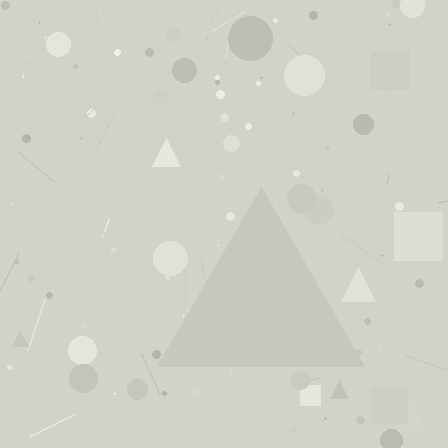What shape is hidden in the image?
A triangle is hidden in the image.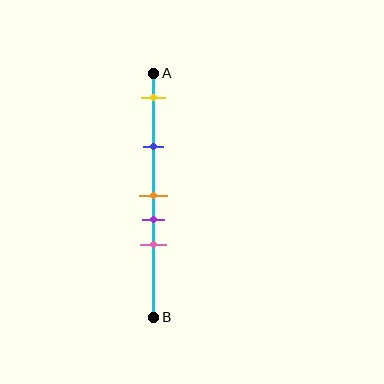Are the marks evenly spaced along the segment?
No, the marks are not evenly spaced.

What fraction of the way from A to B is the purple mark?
The purple mark is approximately 60% (0.6) of the way from A to B.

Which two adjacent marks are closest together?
The orange and purple marks are the closest adjacent pair.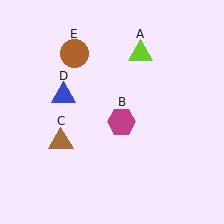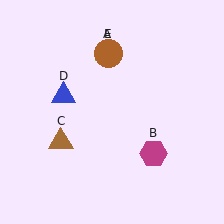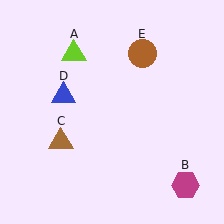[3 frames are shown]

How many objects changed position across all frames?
3 objects changed position: lime triangle (object A), magenta hexagon (object B), brown circle (object E).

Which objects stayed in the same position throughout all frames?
Brown triangle (object C) and blue triangle (object D) remained stationary.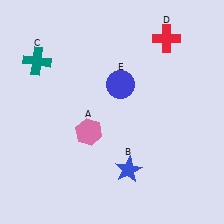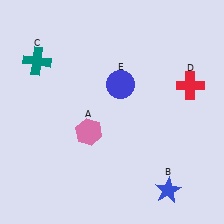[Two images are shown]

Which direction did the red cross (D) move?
The red cross (D) moved down.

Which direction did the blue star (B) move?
The blue star (B) moved right.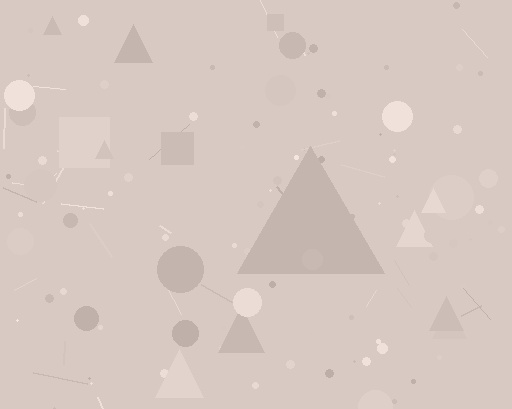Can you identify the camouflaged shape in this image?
The camouflaged shape is a triangle.